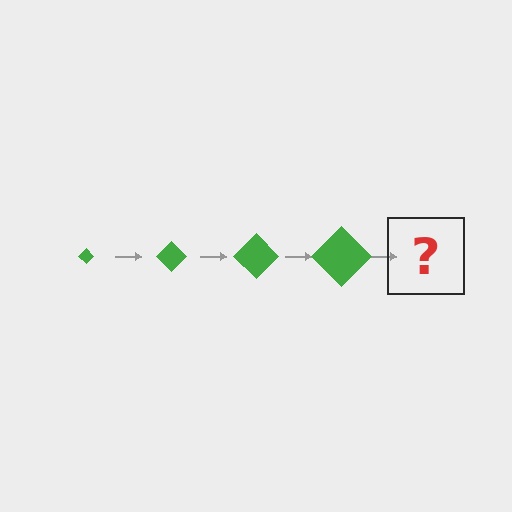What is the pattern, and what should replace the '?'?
The pattern is that the diamond gets progressively larger each step. The '?' should be a green diamond, larger than the previous one.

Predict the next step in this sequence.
The next step is a green diamond, larger than the previous one.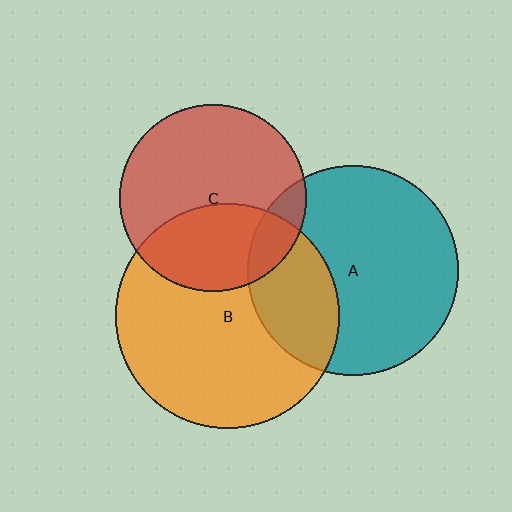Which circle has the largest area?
Circle B (orange).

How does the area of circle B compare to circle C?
Approximately 1.4 times.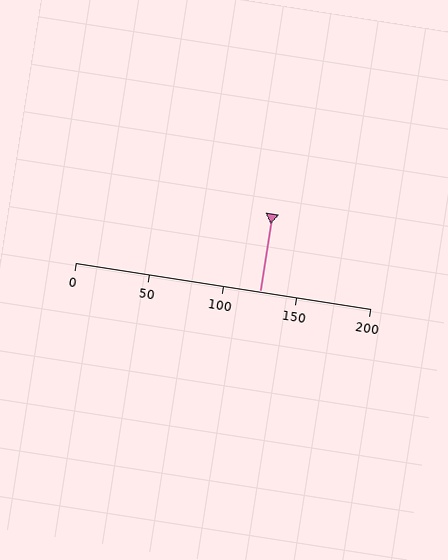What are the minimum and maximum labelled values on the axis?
The axis runs from 0 to 200.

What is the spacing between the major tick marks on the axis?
The major ticks are spaced 50 apart.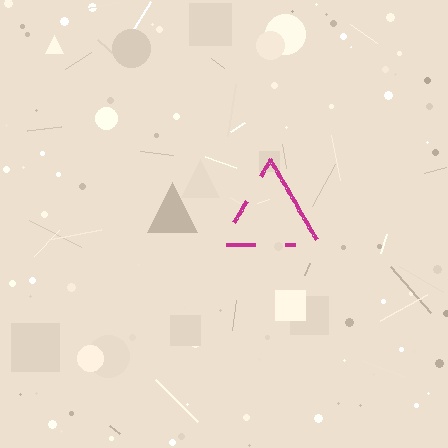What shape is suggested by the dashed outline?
The dashed outline suggests a triangle.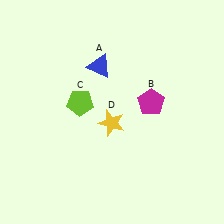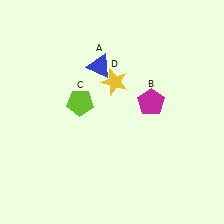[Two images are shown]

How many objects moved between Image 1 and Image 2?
1 object moved between the two images.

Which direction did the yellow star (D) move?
The yellow star (D) moved up.